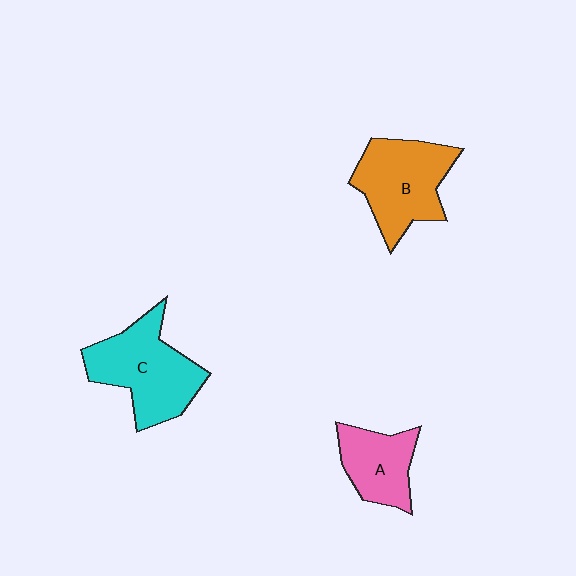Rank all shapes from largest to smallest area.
From largest to smallest: C (cyan), B (orange), A (pink).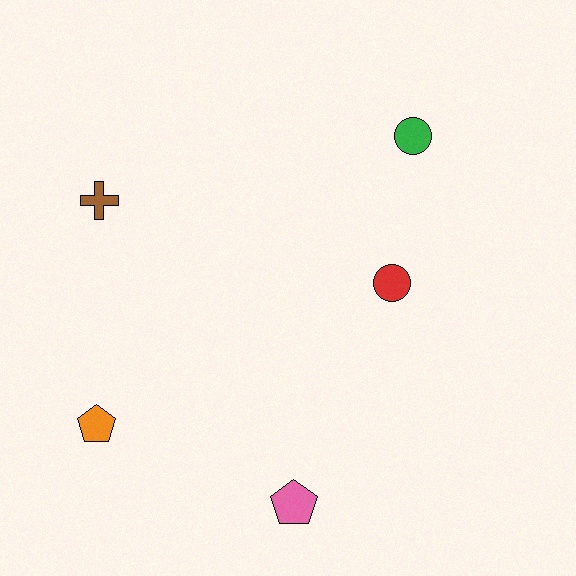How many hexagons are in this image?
There are no hexagons.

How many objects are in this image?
There are 5 objects.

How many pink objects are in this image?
There is 1 pink object.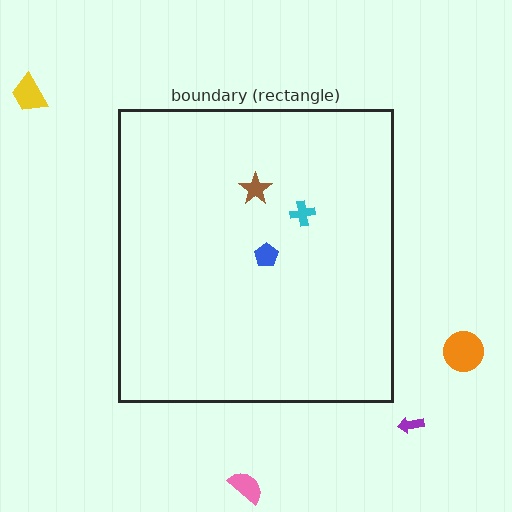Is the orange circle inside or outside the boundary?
Outside.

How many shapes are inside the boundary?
3 inside, 4 outside.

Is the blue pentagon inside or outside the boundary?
Inside.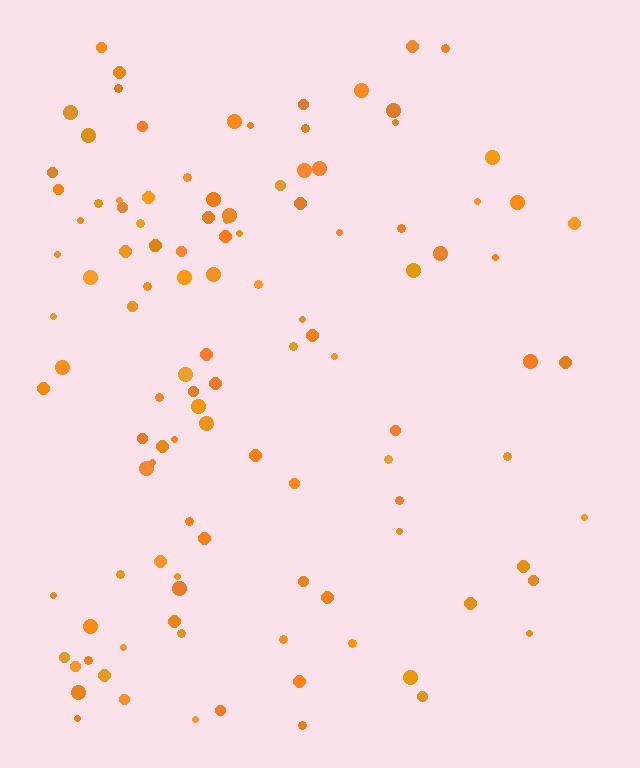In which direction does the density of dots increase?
From right to left, with the left side densest.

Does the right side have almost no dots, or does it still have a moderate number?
Still a moderate number, just noticeably fewer than the left.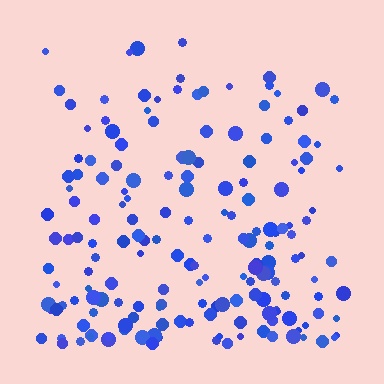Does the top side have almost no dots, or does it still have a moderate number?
Still a moderate number, just noticeably fewer than the bottom.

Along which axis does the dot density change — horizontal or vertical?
Vertical.